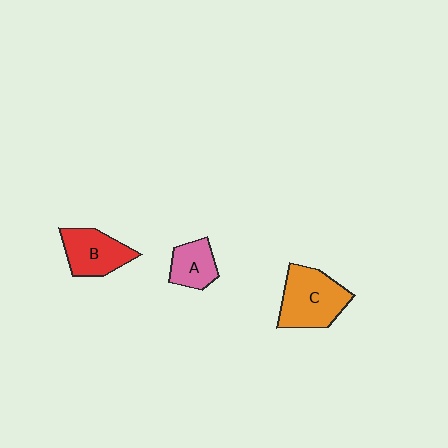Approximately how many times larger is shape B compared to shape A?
Approximately 1.4 times.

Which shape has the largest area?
Shape C (orange).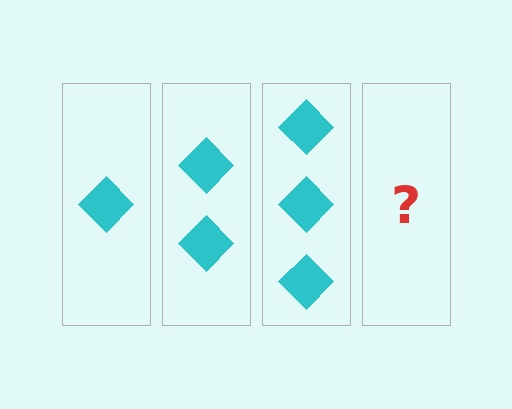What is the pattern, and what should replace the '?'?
The pattern is that each step adds one more diamond. The '?' should be 4 diamonds.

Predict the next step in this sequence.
The next step is 4 diamonds.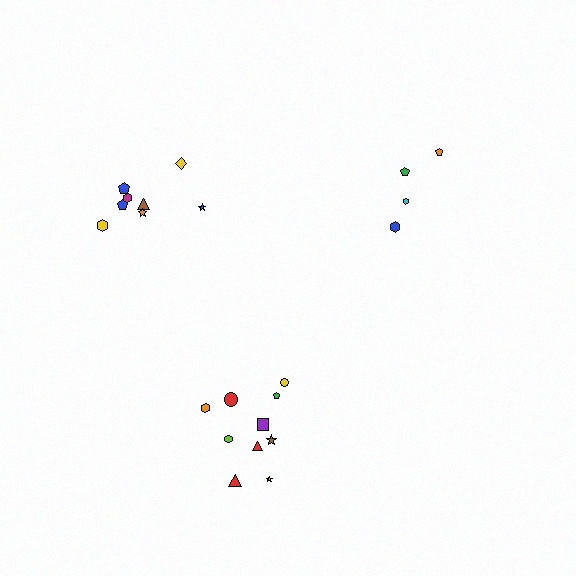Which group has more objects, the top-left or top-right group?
The top-left group.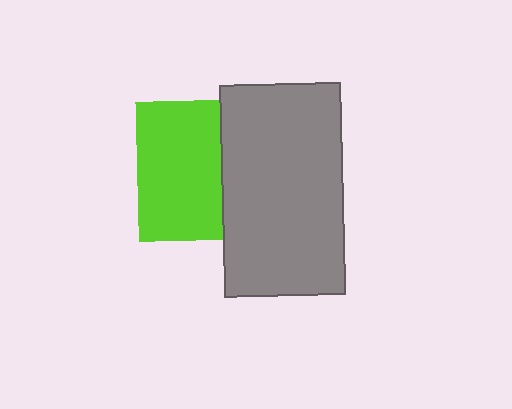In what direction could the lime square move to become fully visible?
The lime square could move left. That would shift it out from behind the gray rectangle entirely.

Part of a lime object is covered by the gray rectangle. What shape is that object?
It is a square.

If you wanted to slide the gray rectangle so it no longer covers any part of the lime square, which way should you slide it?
Slide it right — that is the most direct way to separate the two shapes.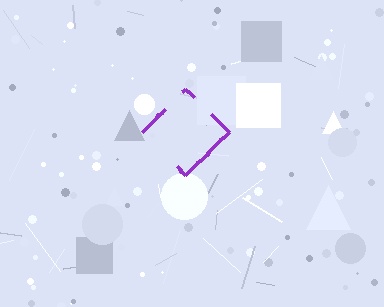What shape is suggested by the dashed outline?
The dashed outline suggests a diamond.